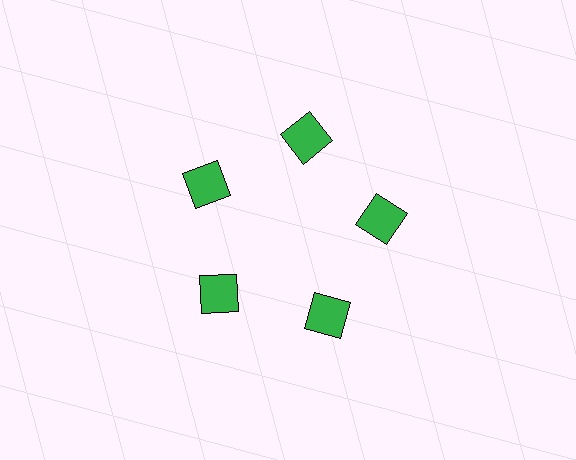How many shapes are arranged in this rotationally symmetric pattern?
There are 5 shapes, arranged in 5 groups of 1.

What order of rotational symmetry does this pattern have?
This pattern has 5-fold rotational symmetry.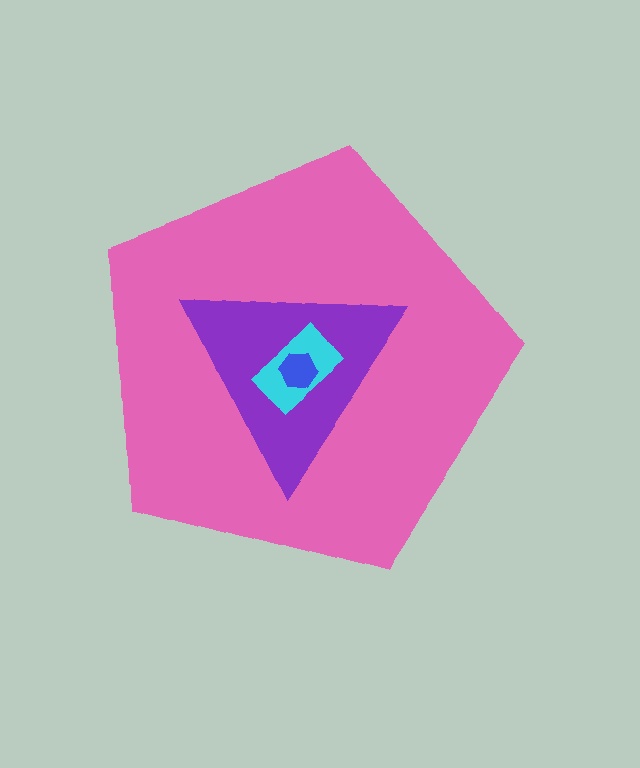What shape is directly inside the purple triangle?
The cyan rectangle.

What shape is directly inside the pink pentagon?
The purple triangle.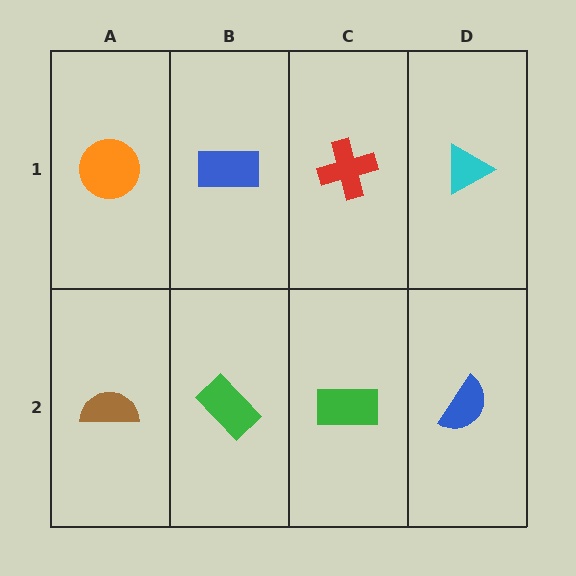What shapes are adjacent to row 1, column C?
A green rectangle (row 2, column C), a blue rectangle (row 1, column B), a cyan triangle (row 1, column D).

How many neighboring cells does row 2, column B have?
3.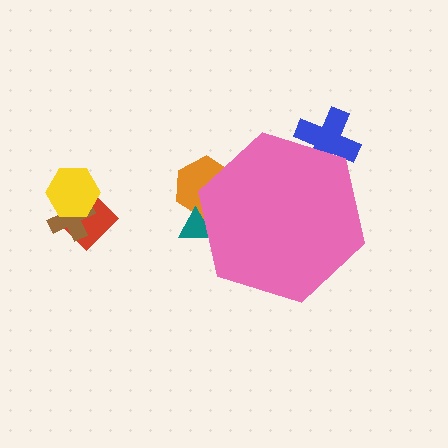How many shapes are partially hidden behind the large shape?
3 shapes are partially hidden.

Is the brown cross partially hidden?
No, the brown cross is fully visible.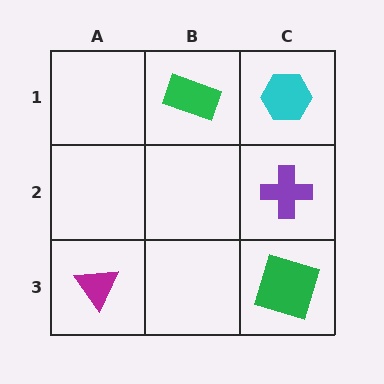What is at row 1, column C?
A cyan hexagon.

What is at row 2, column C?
A purple cross.